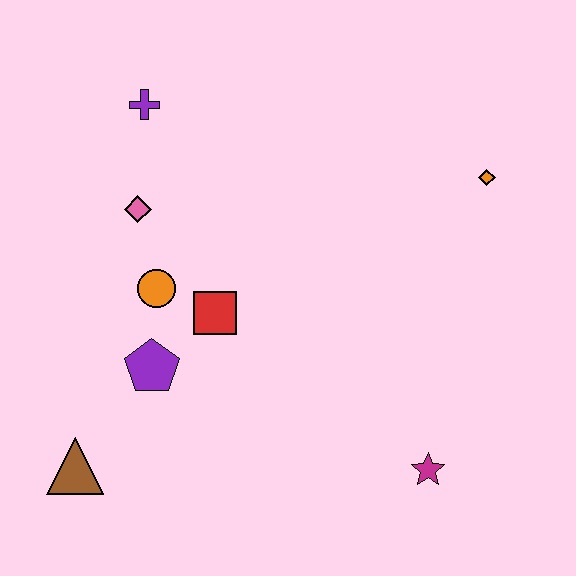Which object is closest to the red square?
The orange circle is closest to the red square.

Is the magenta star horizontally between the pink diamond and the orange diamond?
Yes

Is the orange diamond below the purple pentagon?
No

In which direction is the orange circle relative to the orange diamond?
The orange circle is to the left of the orange diamond.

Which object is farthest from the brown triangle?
The orange diamond is farthest from the brown triangle.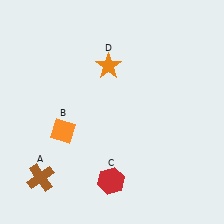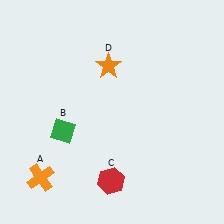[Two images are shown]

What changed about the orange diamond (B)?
In Image 1, B is orange. In Image 2, it changed to green.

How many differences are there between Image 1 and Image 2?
There are 2 differences between the two images.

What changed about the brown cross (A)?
In Image 1, A is brown. In Image 2, it changed to orange.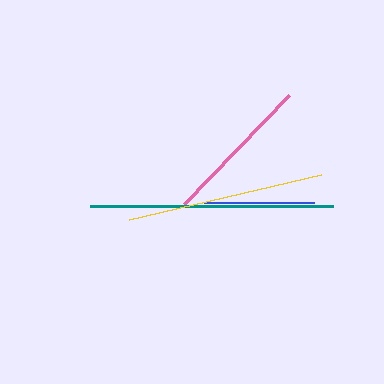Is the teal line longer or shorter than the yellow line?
The teal line is longer than the yellow line.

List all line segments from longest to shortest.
From longest to shortest: teal, yellow, pink, blue.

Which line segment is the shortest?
The blue line is the shortest at approximately 109 pixels.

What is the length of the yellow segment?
The yellow segment is approximately 197 pixels long.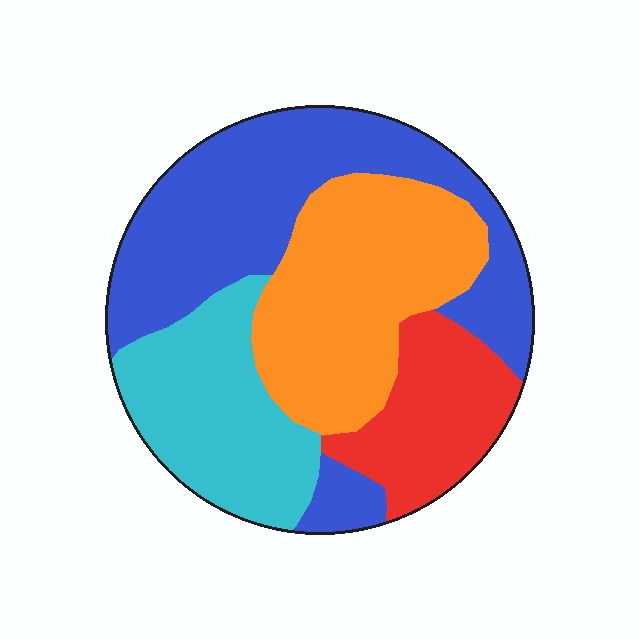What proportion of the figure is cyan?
Cyan covers 21% of the figure.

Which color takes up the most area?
Blue, at roughly 35%.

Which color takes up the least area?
Red, at roughly 15%.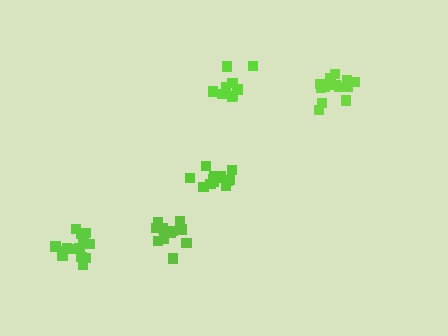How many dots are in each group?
Group 1: 14 dots, Group 2: 10 dots, Group 3: 14 dots, Group 4: 15 dots, Group 5: 13 dots (66 total).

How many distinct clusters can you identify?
There are 5 distinct clusters.